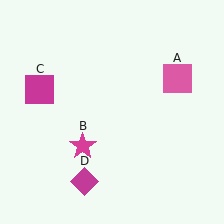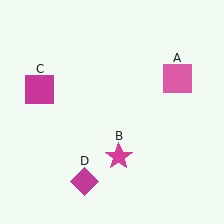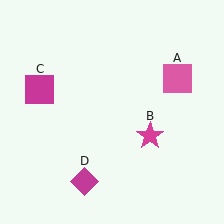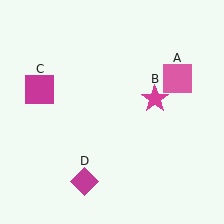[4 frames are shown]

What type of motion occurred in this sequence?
The magenta star (object B) rotated counterclockwise around the center of the scene.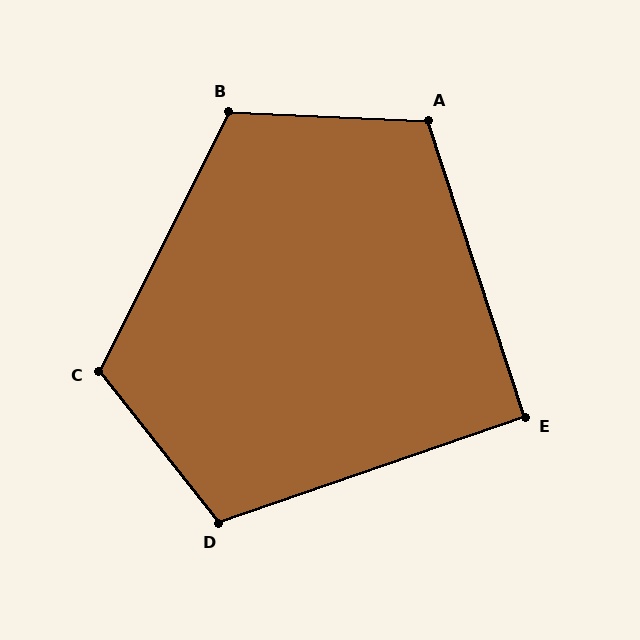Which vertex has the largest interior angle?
C, at approximately 115 degrees.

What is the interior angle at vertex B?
Approximately 114 degrees (obtuse).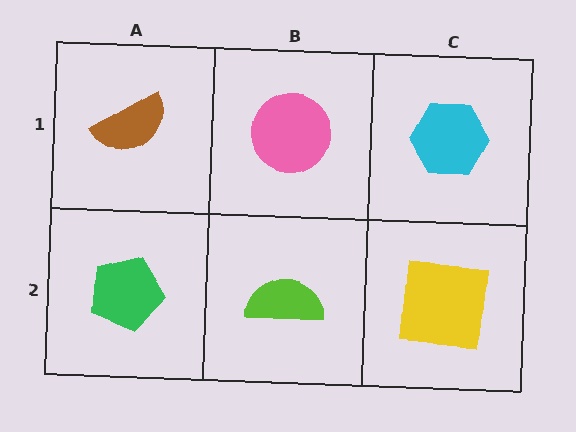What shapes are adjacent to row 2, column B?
A pink circle (row 1, column B), a green pentagon (row 2, column A), a yellow square (row 2, column C).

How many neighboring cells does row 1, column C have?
2.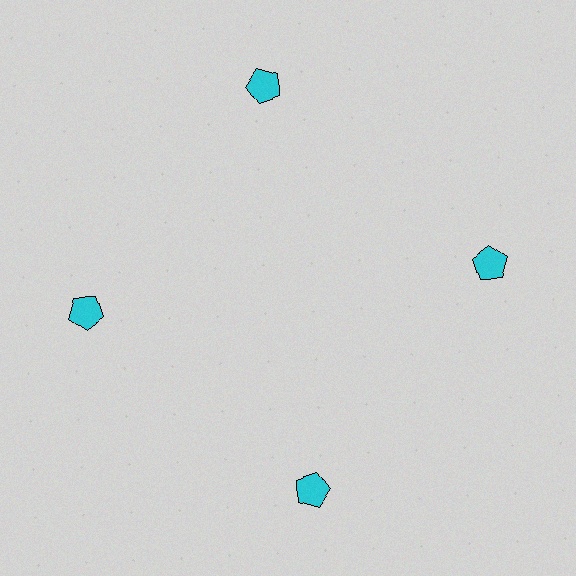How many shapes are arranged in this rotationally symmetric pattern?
There are 4 shapes, arranged in 4 groups of 1.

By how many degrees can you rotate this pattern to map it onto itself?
The pattern maps onto itself every 90 degrees of rotation.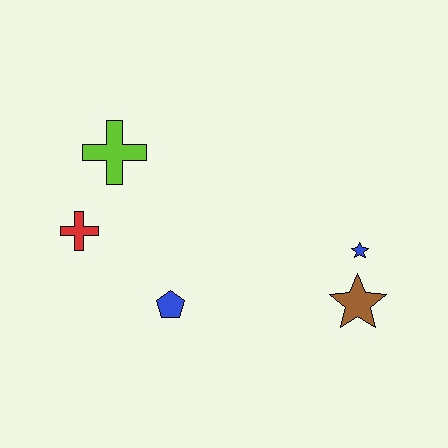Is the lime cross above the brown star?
Yes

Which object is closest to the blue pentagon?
The red cross is closest to the blue pentagon.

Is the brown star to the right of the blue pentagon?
Yes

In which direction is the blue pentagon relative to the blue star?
The blue pentagon is to the left of the blue star.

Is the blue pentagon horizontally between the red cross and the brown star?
Yes